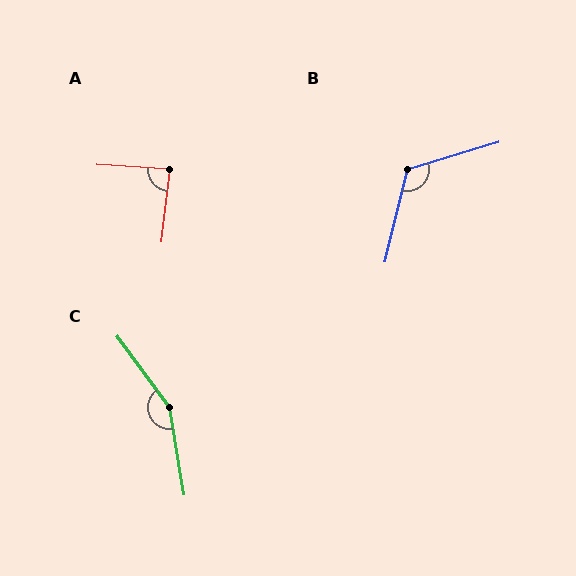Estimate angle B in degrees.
Approximately 120 degrees.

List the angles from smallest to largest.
A (87°), B (120°), C (153°).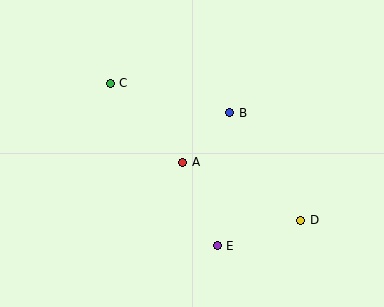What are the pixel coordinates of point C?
Point C is at (110, 83).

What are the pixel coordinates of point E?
Point E is at (217, 246).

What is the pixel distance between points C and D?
The distance between C and D is 235 pixels.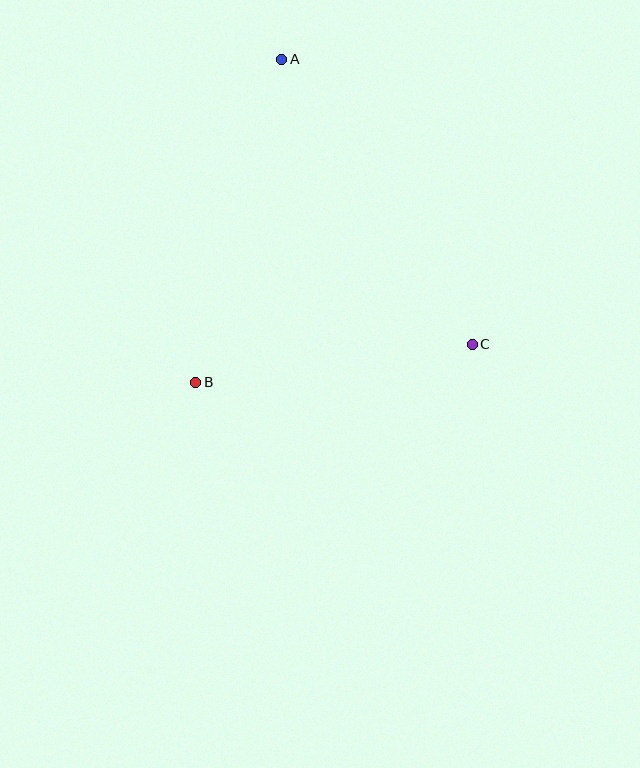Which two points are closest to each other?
Points B and C are closest to each other.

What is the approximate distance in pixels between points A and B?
The distance between A and B is approximately 335 pixels.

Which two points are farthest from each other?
Points A and C are farthest from each other.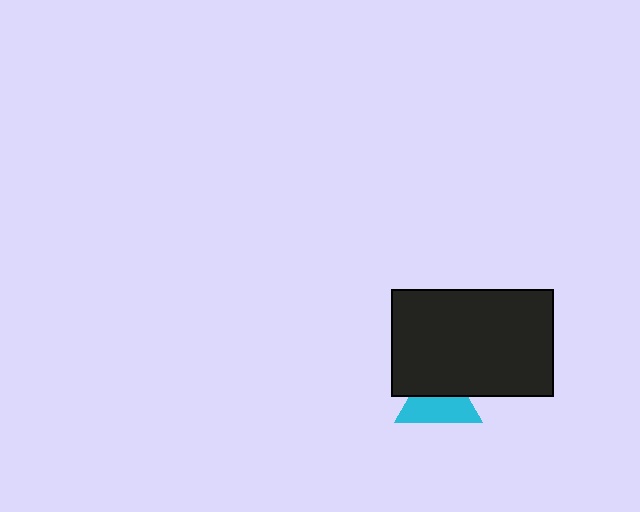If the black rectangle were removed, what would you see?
You would see the complete cyan triangle.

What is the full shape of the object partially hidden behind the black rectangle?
The partially hidden object is a cyan triangle.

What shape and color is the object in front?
The object in front is a black rectangle.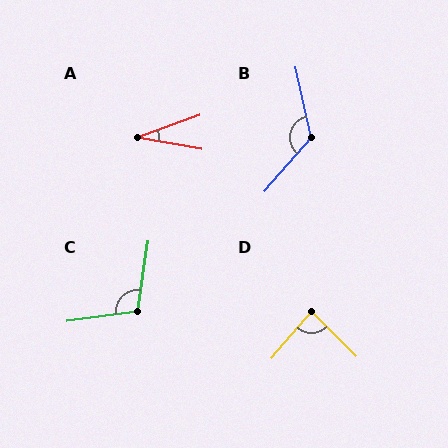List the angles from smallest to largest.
A (30°), D (86°), C (106°), B (126°).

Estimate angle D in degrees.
Approximately 86 degrees.